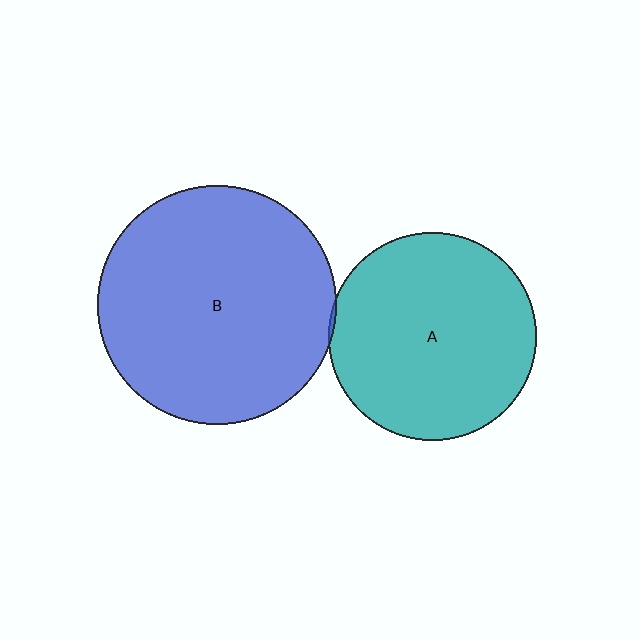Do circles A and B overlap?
Yes.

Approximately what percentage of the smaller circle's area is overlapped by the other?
Approximately 5%.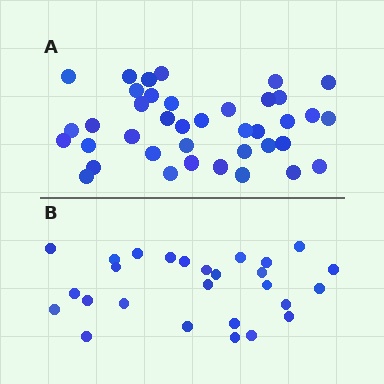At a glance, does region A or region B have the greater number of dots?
Region A (the top region) has more dots.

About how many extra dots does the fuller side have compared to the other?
Region A has roughly 12 or so more dots than region B.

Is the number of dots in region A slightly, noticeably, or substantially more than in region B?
Region A has noticeably more, but not dramatically so. The ratio is roughly 1.4 to 1.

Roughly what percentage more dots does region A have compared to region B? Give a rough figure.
About 45% more.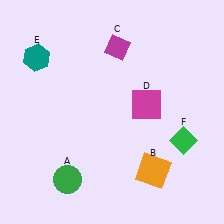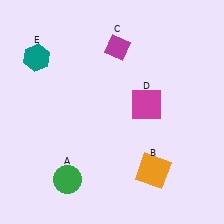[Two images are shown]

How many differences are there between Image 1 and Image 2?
There is 1 difference between the two images.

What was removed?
The green diamond (F) was removed in Image 2.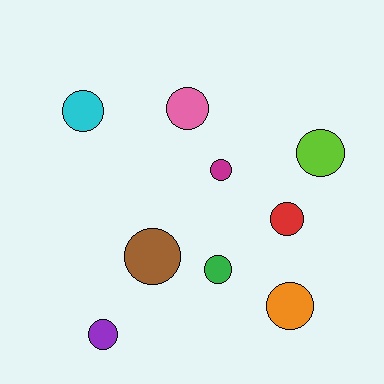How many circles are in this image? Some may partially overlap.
There are 9 circles.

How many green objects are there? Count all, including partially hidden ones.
There is 1 green object.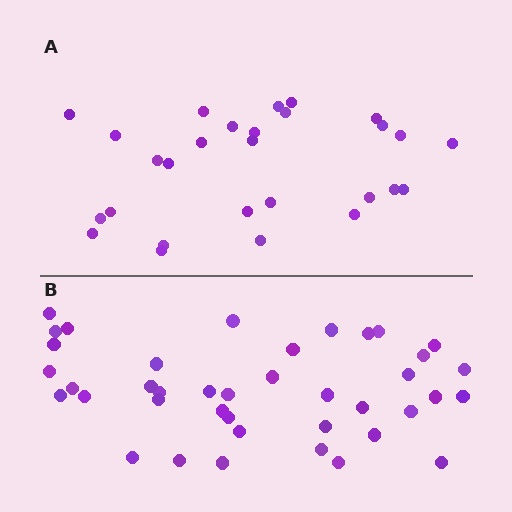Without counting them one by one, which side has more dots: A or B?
Region B (the bottom region) has more dots.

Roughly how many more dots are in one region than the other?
Region B has roughly 12 or so more dots than region A.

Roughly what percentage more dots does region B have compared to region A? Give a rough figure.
About 45% more.